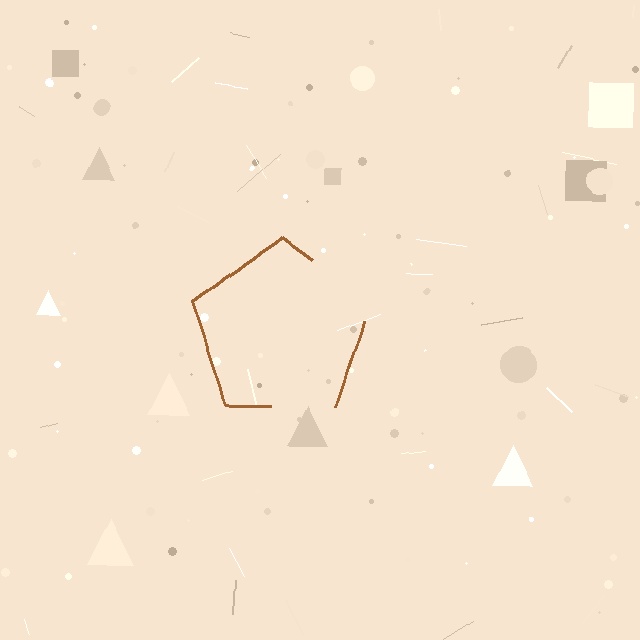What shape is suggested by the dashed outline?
The dashed outline suggests a pentagon.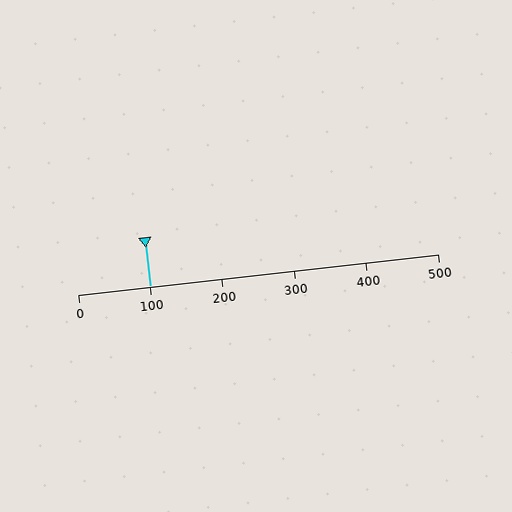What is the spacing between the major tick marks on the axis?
The major ticks are spaced 100 apart.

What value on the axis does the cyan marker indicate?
The marker indicates approximately 100.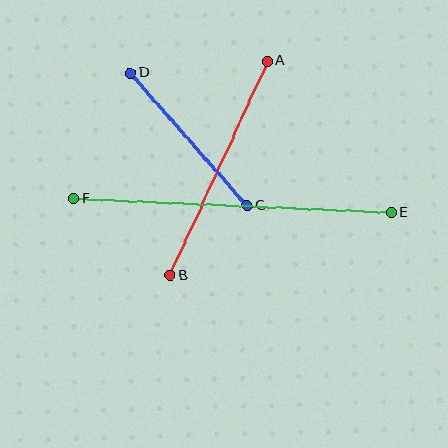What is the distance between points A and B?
The distance is approximately 235 pixels.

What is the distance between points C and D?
The distance is approximately 177 pixels.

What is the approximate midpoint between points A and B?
The midpoint is at approximately (219, 168) pixels.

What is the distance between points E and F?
The distance is approximately 318 pixels.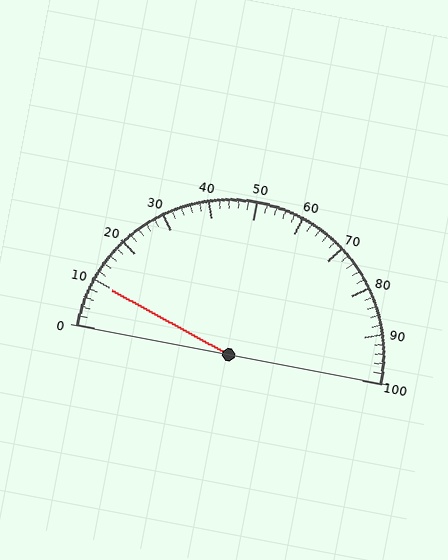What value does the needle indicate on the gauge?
The needle indicates approximately 10.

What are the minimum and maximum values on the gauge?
The gauge ranges from 0 to 100.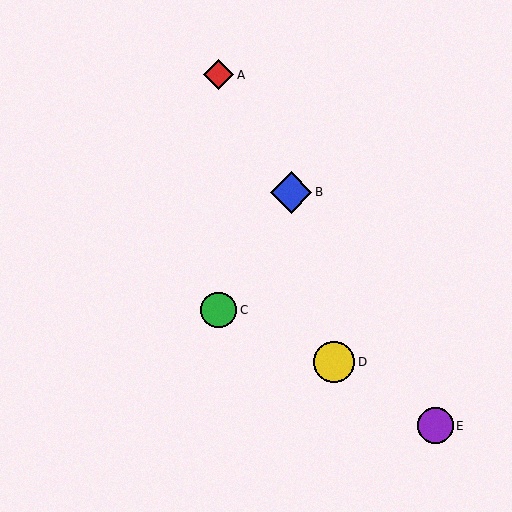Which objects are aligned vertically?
Objects A, C are aligned vertically.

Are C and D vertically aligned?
No, C is at x≈219 and D is at x≈334.